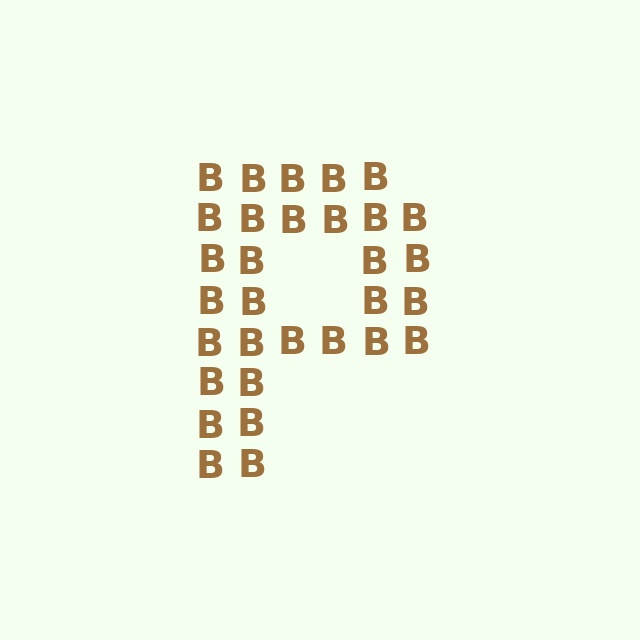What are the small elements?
The small elements are letter B's.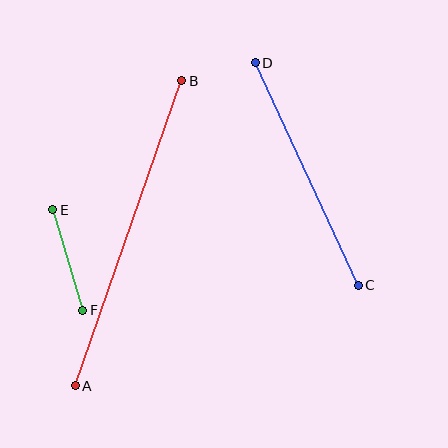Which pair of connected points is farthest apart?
Points A and B are farthest apart.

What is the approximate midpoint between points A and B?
The midpoint is at approximately (128, 233) pixels.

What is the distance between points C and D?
The distance is approximately 245 pixels.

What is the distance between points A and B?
The distance is approximately 323 pixels.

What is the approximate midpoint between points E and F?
The midpoint is at approximately (68, 260) pixels.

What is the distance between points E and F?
The distance is approximately 105 pixels.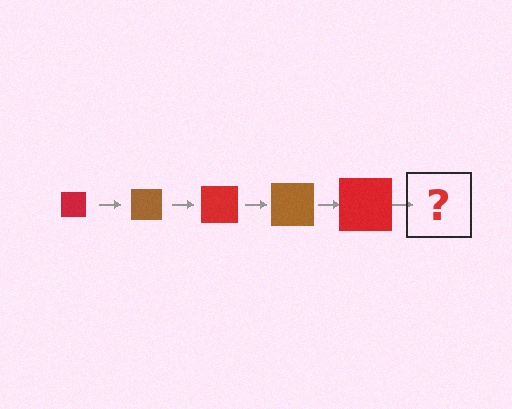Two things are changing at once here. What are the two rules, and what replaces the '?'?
The two rules are that the square grows larger each step and the color cycles through red and brown. The '?' should be a brown square, larger than the previous one.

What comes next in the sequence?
The next element should be a brown square, larger than the previous one.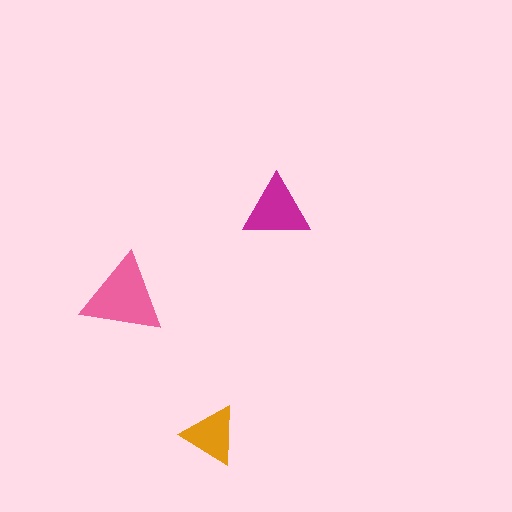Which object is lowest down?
The orange triangle is bottommost.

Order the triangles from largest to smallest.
the pink one, the magenta one, the orange one.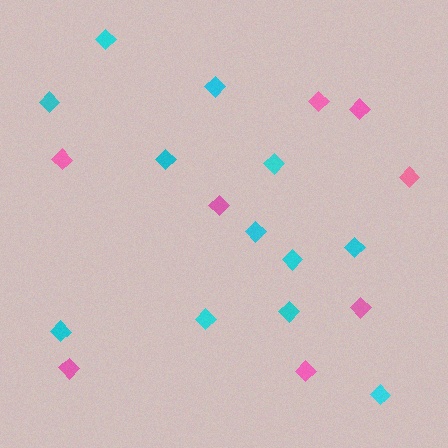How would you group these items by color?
There are 2 groups: one group of cyan diamonds (12) and one group of pink diamonds (8).